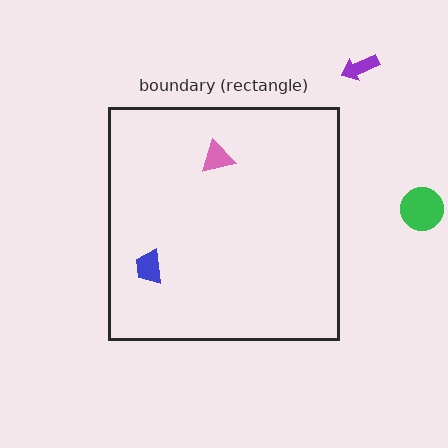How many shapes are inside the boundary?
2 inside, 2 outside.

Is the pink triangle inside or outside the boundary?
Inside.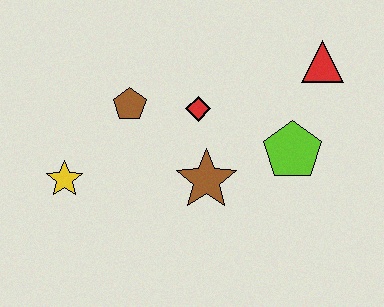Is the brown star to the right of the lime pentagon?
No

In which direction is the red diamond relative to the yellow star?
The red diamond is to the right of the yellow star.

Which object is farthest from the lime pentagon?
The yellow star is farthest from the lime pentagon.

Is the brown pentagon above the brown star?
Yes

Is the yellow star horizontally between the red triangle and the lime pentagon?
No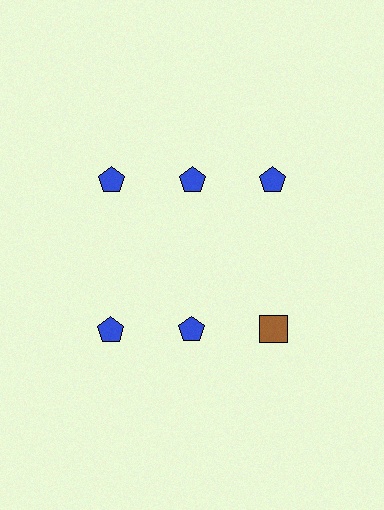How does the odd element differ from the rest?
It differs in both color (brown instead of blue) and shape (square instead of pentagon).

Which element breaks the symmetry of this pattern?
The brown square in the second row, center column breaks the symmetry. All other shapes are blue pentagons.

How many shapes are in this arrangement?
There are 6 shapes arranged in a grid pattern.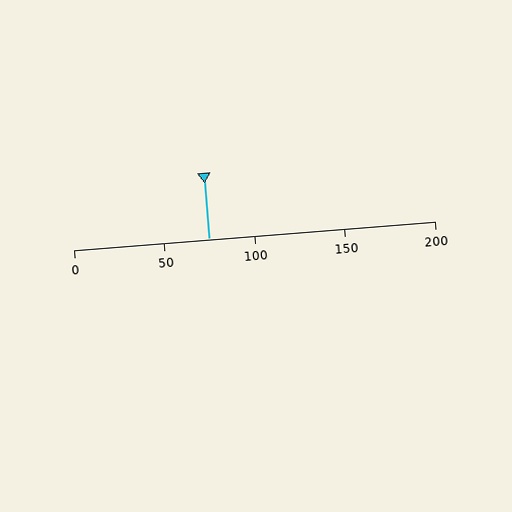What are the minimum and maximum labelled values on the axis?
The axis runs from 0 to 200.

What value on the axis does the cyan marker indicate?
The marker indicates approximately 75.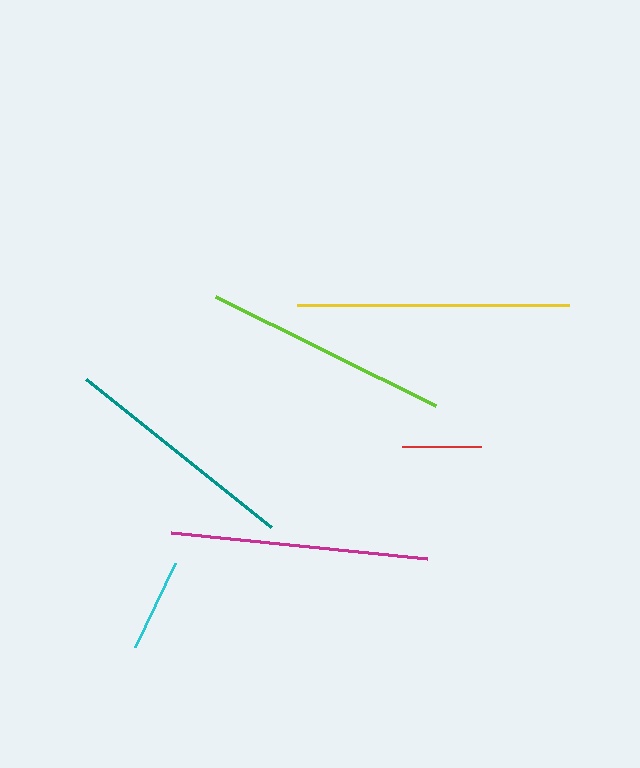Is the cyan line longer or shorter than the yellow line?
The yellow line is longer than the cyan line.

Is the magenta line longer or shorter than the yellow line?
The yellow line is longer than the magenta line.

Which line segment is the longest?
The yellow line is the longest at approximately 272 pixels.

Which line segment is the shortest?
The red line is the shortest at approximately 80 pixels.